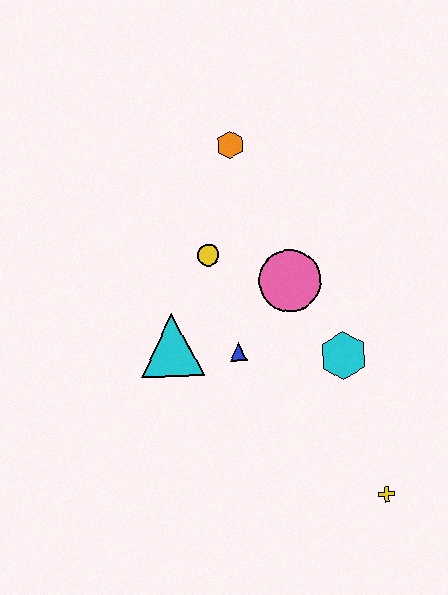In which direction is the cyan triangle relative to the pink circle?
The cyan triangle is to the left of the pink circle.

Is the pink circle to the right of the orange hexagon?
Yes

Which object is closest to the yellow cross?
The cyan hexagon is closest to the yellow cross.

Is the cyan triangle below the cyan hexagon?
No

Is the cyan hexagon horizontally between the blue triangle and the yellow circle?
No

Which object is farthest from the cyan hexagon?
The orange hexagon is farthest from the cyan hexagon.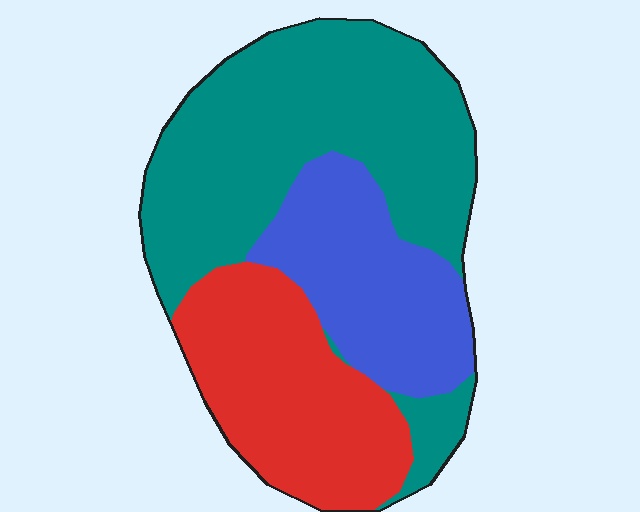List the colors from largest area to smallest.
From largest to smallest: teal, red, blue.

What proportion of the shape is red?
Red takes up about one quarter (1/4) of the shape.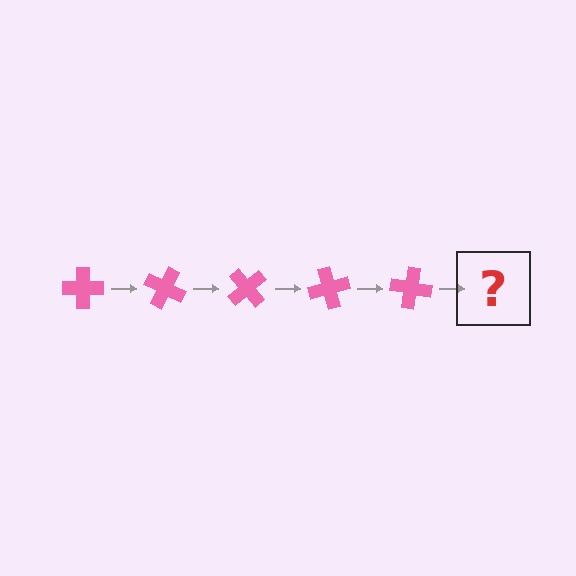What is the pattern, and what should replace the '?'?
The pattern is that the cross rotates 25 degrees each step. The '?' should be a pink cross rotated 125 degrees.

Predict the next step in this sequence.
The next step is a pink cross rotated 125 degrees.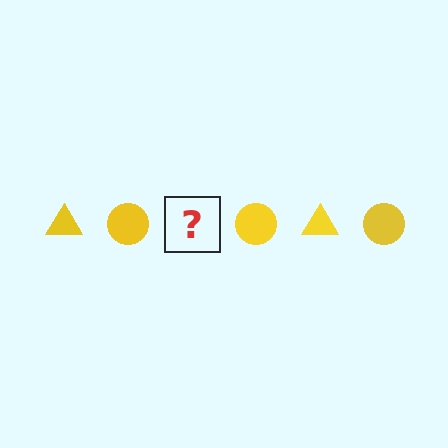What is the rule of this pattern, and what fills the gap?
The rule is that the pattern cycles through triangle, circle shapes in yellow. The gap should be filled with a yellow triangle.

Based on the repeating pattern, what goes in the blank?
The blank should be a yellow triangle.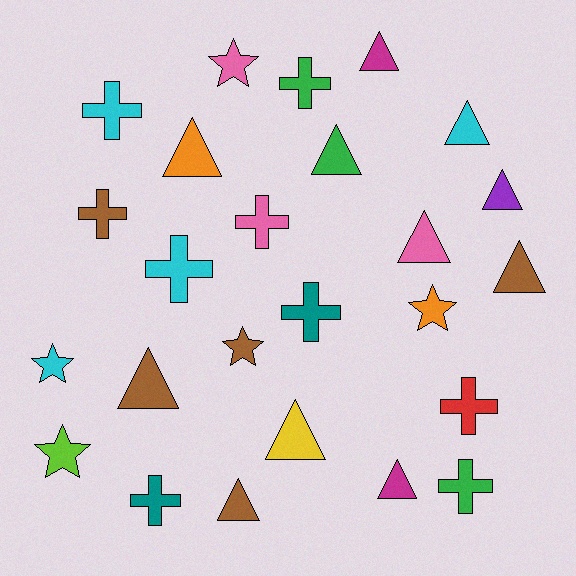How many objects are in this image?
There are 25 objects.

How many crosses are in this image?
There are 9 crosses.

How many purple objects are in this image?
There is 1 purple object.